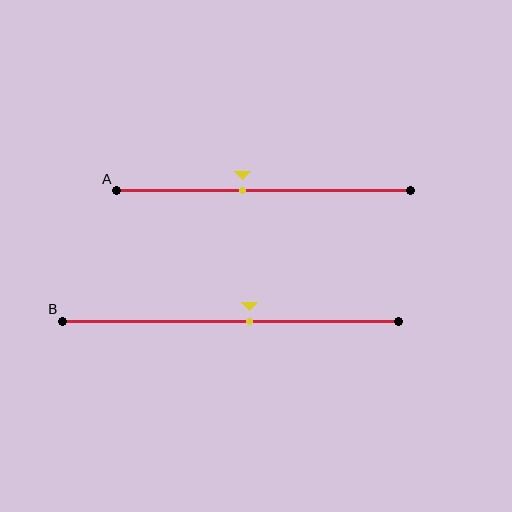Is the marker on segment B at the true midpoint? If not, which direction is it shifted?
No, the marker on segment B is shifted to the right by about 6% of the segment length.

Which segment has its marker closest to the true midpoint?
Segment B has its marker closest to the true midpoint.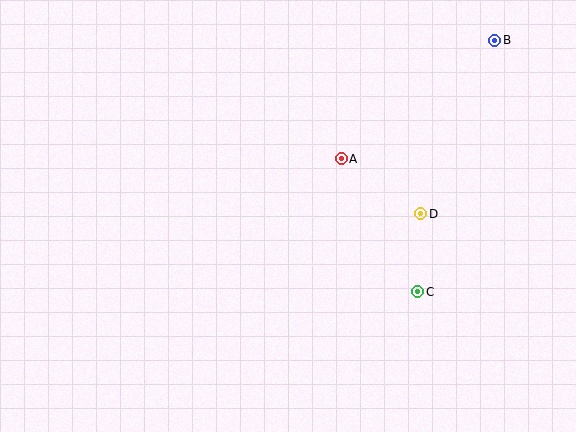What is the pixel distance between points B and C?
The distance between B and C is 263 pixels.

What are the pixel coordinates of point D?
Point D is at (421, 214).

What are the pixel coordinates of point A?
Point A is at (341, 159).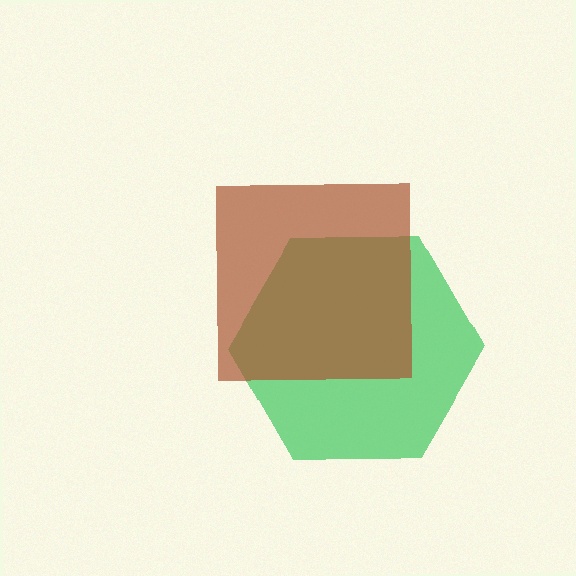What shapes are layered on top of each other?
The layered shapes are: a green hexagon, a brown square.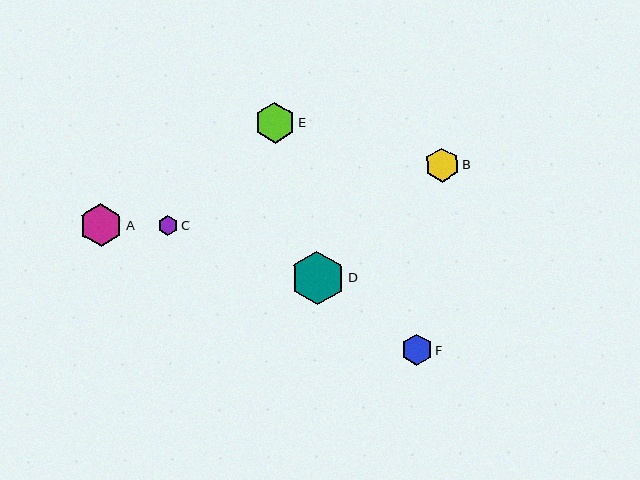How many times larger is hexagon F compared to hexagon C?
Hexagon F is approximately 1.6 times the size of hexagon C.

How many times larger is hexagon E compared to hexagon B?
Hexagon E is approximately 1.2 times the size of hexagon B.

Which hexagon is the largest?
Hexagon D is the largest with a size of approximately 53 pixels.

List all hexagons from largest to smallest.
From largest to smallest: D, A, E, B, F, C.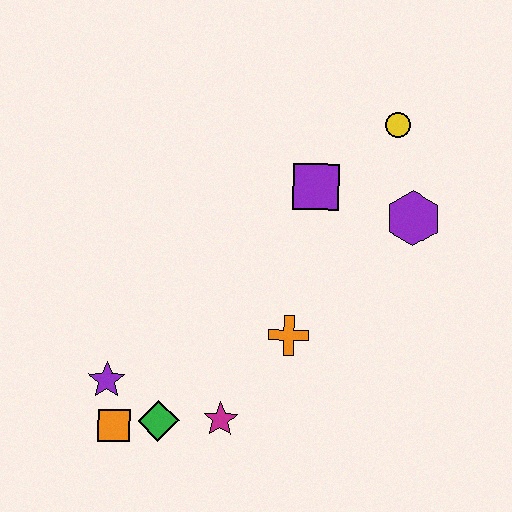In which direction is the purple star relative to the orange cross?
The purple star is to the left of the orange cross.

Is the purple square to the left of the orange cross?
No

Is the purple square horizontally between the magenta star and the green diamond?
No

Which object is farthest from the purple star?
The yellow circle is farthest from the purple star.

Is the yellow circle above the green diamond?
Yes